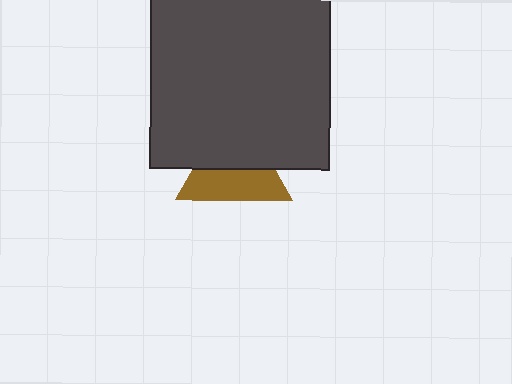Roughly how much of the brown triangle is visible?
About half of it is visible (roughly 52%).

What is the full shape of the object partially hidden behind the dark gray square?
The partially hidden object is a brown triangle.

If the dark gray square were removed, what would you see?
You would see the complete brown triangle.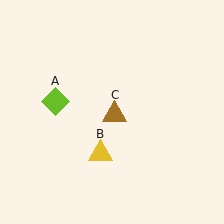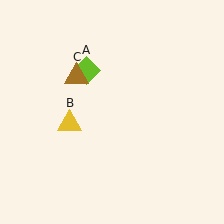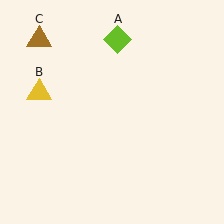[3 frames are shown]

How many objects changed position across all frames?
3 objects changed position: lime diamond (object A), yellow triangle (object B), brown triangle (object C).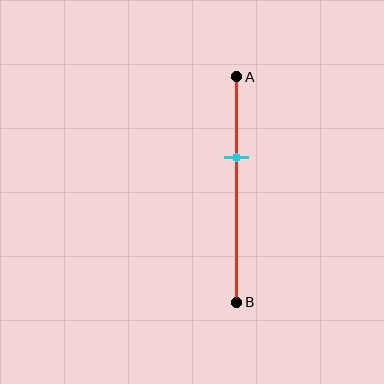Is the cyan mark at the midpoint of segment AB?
No, the mark is at about 35% from A, not at the 50% midpoint.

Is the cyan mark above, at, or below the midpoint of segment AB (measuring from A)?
The cyan mark is above the midpoint of segment AB.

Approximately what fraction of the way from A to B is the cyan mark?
The cyan mark is approximately 35% of the way from A to B.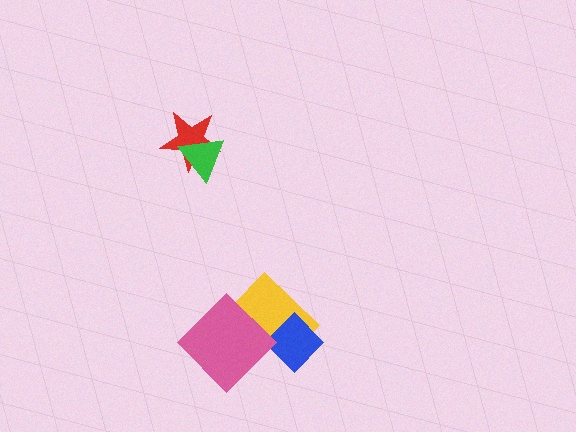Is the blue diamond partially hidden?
Yes, it is partially covered by another shape.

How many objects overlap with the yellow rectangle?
2 objects overlap with the yellow rectangle.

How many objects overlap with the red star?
1 object overlaps with the red star.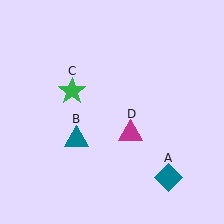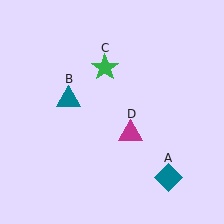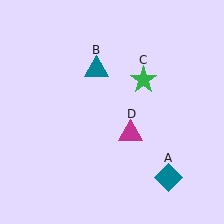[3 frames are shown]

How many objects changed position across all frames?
2 objects changed position: teal triangle (object B), green star (object C).